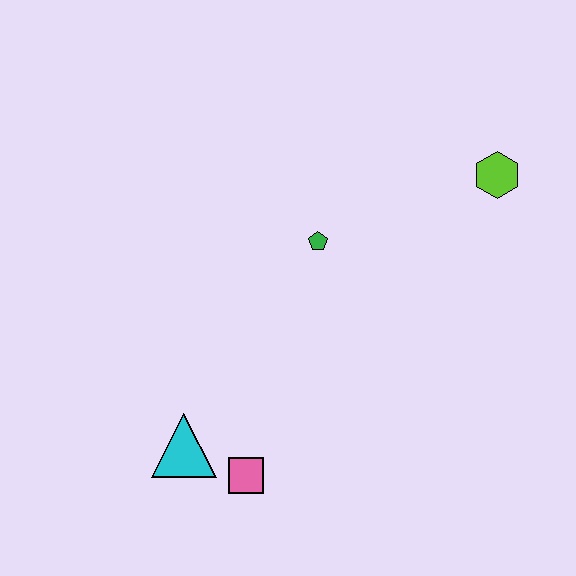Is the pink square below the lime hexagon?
Yes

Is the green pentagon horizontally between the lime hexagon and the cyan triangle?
Yes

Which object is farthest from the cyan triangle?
The lime hexagon is farthest from the cyan triangle.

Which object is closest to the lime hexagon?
The green pentagon is closest to the lime hexagon.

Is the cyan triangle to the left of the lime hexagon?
Yes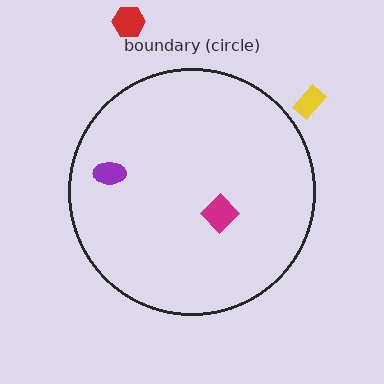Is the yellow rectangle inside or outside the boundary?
Outside.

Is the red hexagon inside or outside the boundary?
Outside.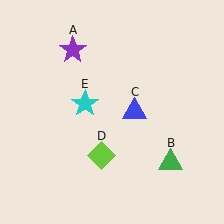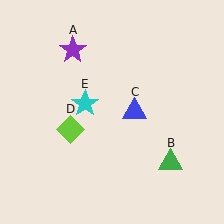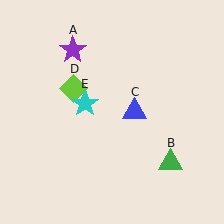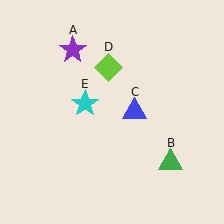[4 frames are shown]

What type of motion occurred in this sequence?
The lime diamond (object D) rotated clockwise around the center of the scene.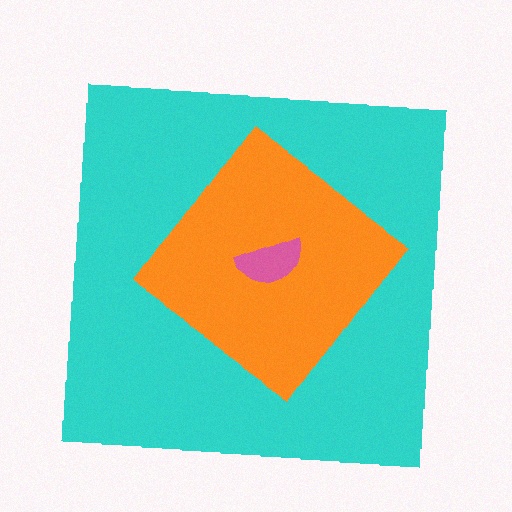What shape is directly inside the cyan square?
The orange diamond.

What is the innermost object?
The pink semicircle.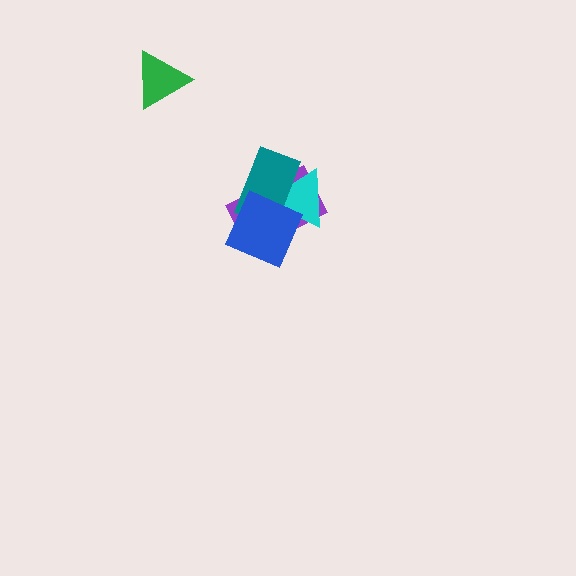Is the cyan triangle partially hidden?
Yes, it is partially covered by another shape.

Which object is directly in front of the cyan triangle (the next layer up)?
The teal rectangle is directly in front of the cyan triangle.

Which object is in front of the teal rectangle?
The blue square is in front of the teal rectangle.